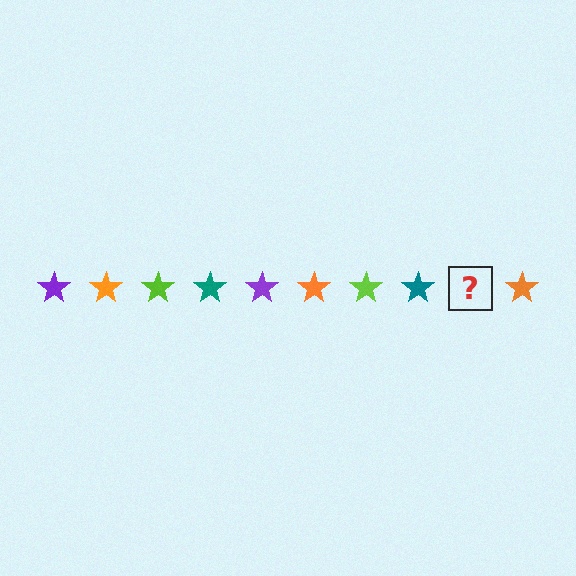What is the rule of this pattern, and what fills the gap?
The rule is that the pattern cycles through purple, orange, lime, teal stars. The gap should be filled with a purple star.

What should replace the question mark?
The question mark should be replaced with a purple star.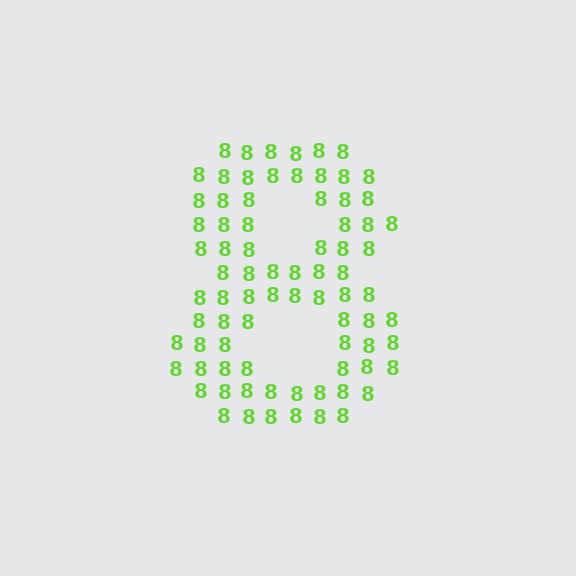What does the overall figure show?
The overall figure shows the digit 8.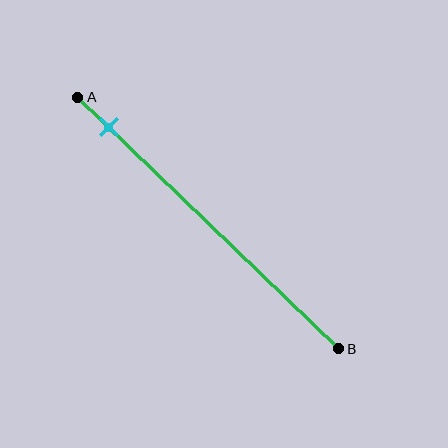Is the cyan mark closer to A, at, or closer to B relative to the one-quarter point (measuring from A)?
The cyan mark is closer to point A than the one-quarter point of segment AB.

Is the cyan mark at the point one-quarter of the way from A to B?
No, the mark is at about 10% from A, not at the 25% one-quarter point.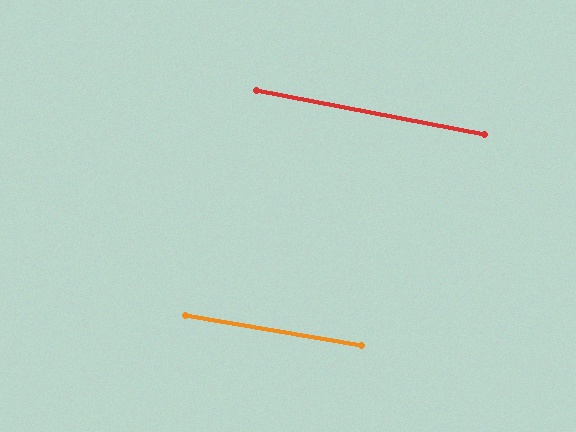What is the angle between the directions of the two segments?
Approximately 1 degree.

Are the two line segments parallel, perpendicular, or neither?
Parallel — their directions differ by only 1.4°.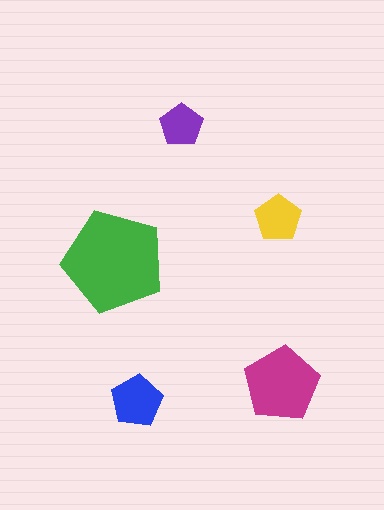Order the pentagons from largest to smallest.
the green one, the magenta one, the blue one, the yellow one, the purple one.